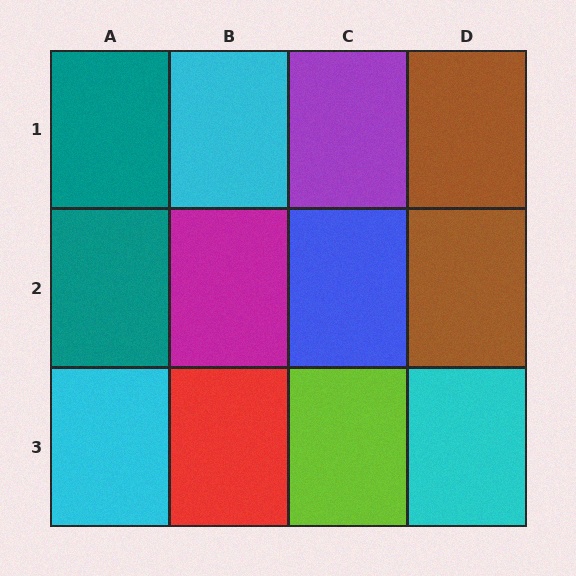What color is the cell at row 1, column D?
Brown.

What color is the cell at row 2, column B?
Magenta.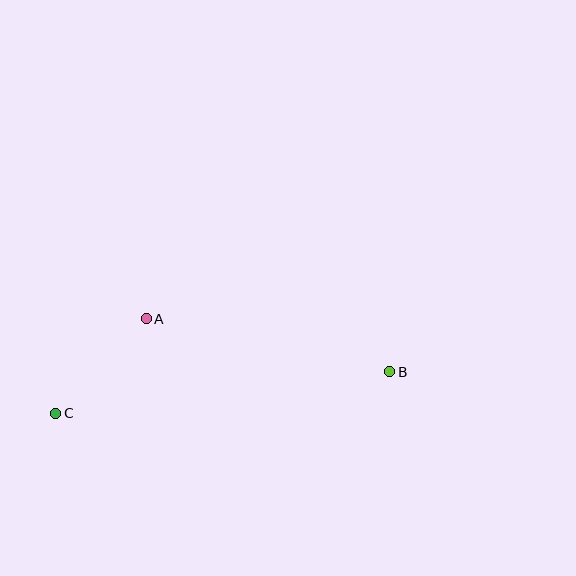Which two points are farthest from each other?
Points B and C are farthest from each other.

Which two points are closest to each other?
Points A and C are closest to each other.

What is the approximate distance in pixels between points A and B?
The distance between A and B is approximately 249 pixels.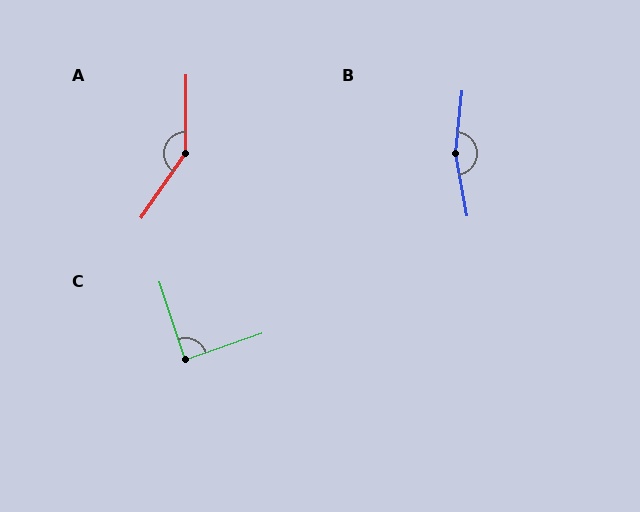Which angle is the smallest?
C, at approximately 90 degrees.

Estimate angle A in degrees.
Approximately 145 degrees.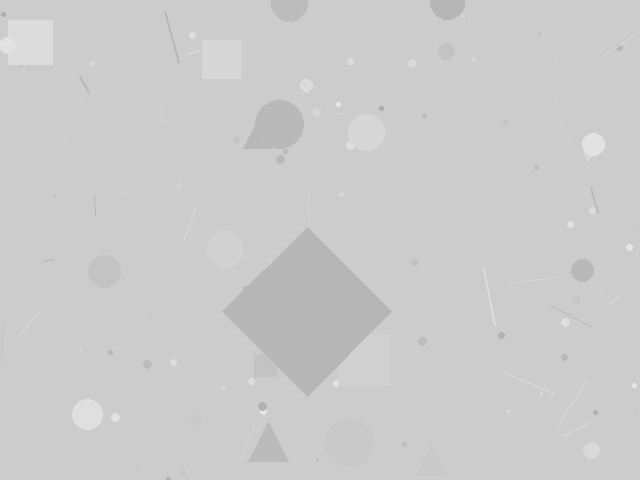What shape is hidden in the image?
A diamond is hidden in the image.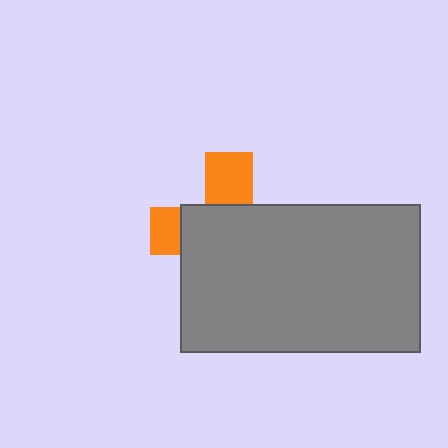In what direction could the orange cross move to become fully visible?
The orange cross could move up. That would shift it out from behind the gray rectangle entirely.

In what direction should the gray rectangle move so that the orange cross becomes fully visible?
The gray rectangle should move down. That is the shortest direction to clear the overlap and leave the orange cross fully visible.